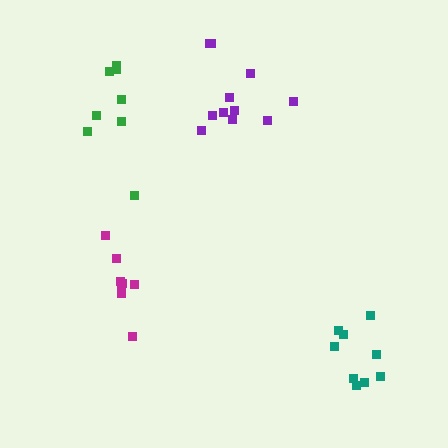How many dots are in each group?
Group 1: 8 dots, Group 2: 9 dots, Group 3: 11 dots, Group 4: 8 dots (36 total).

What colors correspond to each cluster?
The clusters are colored: green, teal, purple, magenta.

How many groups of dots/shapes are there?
There are 4 groups.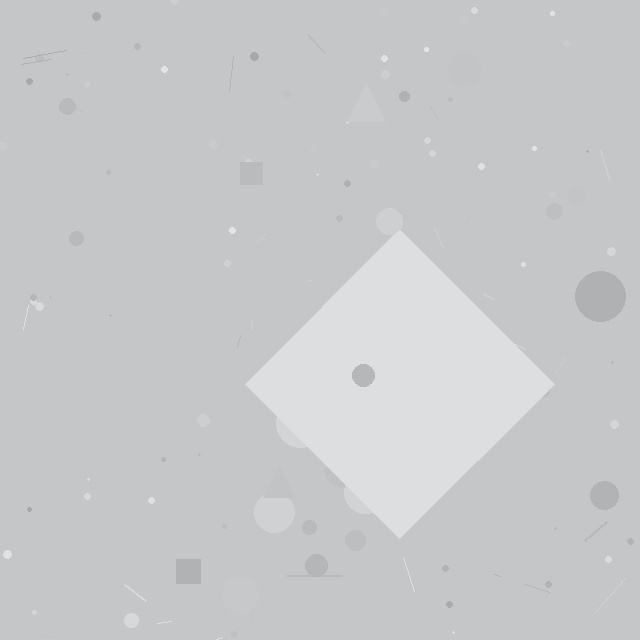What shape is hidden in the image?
A diamond is hidden in the image.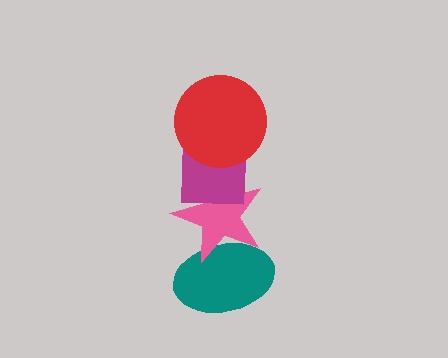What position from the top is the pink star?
The pink star is 3rd from the top.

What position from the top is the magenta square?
The magenta square is 2nd from the top.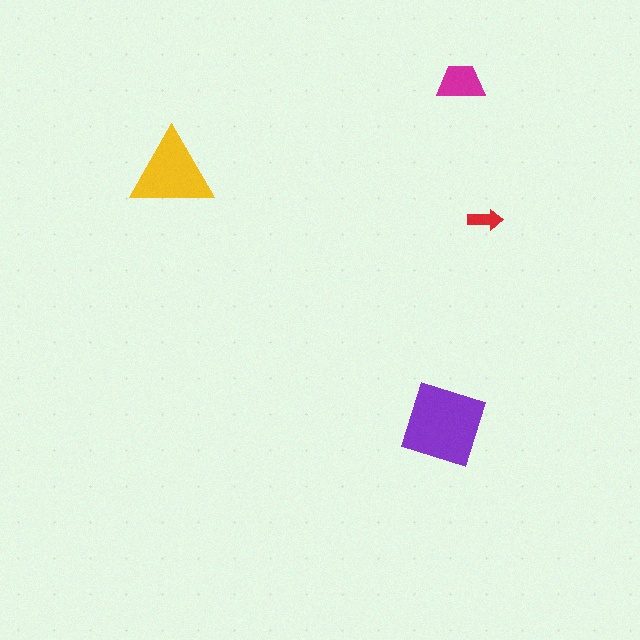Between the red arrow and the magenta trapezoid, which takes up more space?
The magenta trapezoid.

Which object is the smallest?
The red arrow.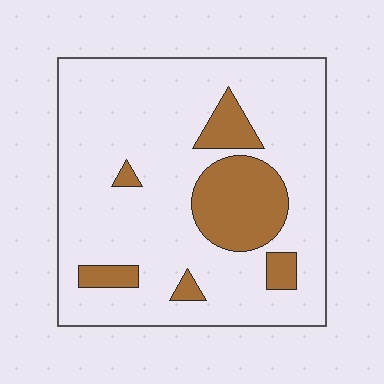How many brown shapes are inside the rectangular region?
6.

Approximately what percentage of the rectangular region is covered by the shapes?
Approximately 20%.